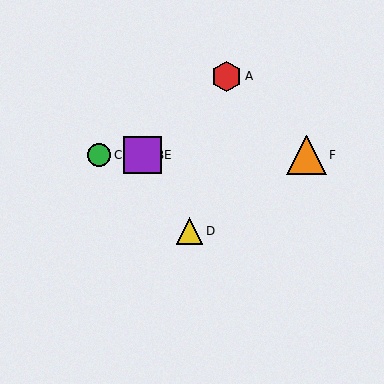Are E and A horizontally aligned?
No, E is at y≈155 and A is at y≈76.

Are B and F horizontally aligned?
Yes, both are at y≈155.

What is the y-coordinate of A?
Object A is at y≈76.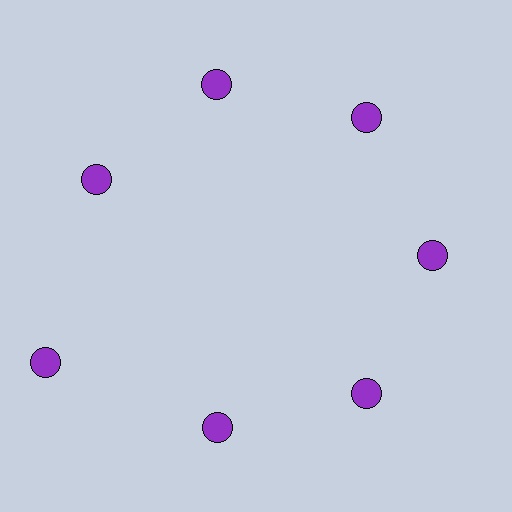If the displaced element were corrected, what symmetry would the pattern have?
It would have 7-fold rotational symmetry — the pattern would map onto itself every 51 degrees.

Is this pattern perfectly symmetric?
No. The 7 purple circles are arranged in a ring, but one element near the 8 o'clock position is pushed outward from the center, breaking the 7-fold rotational symmetry.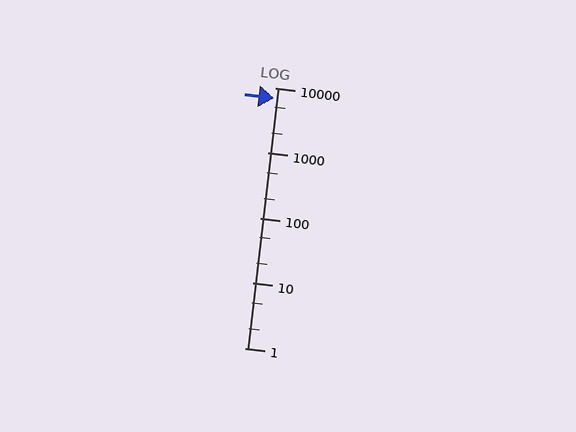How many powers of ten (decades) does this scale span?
The scale spans 4 decades, from 1 to 10000.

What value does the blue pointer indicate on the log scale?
The pointer indicates approximately 7000.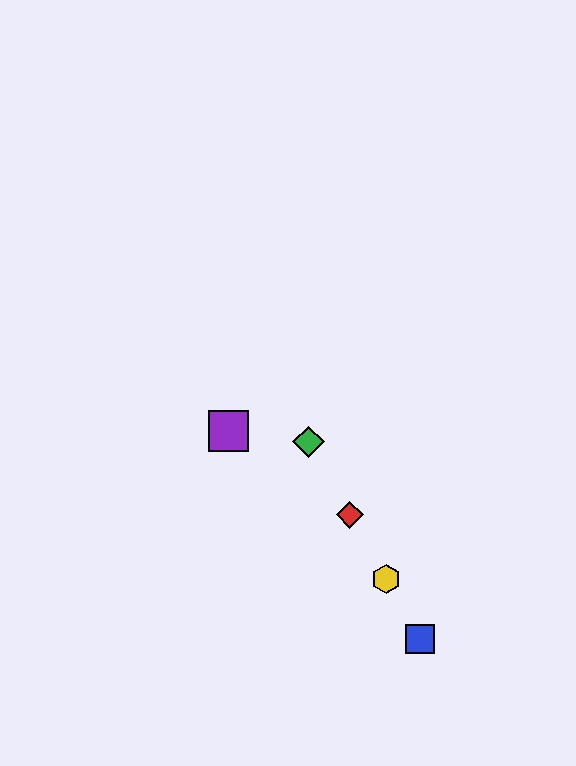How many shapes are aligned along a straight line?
4 shapes (the red diamond, the blue square, the green diamond, the yellow hexagon) are aligned along a straight line.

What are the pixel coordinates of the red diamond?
The red diamond is at (350, 515).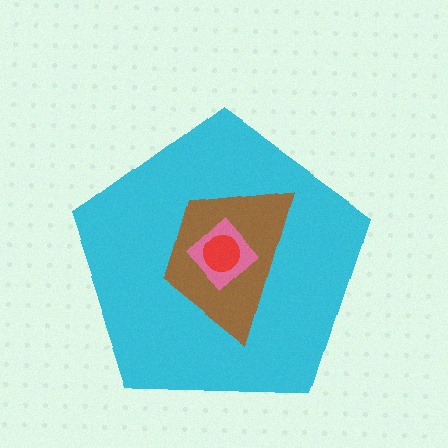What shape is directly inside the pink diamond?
The red circle.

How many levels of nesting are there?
4.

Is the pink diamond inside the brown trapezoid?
Yes.